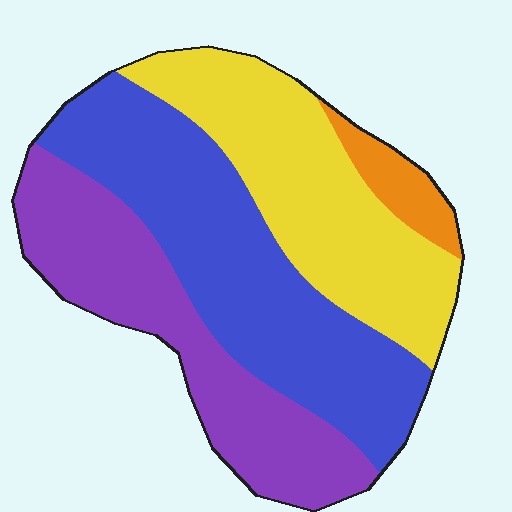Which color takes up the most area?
Blue, at roughly 35%.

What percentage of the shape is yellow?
Yellow takes up about one third (1/3) of the shape.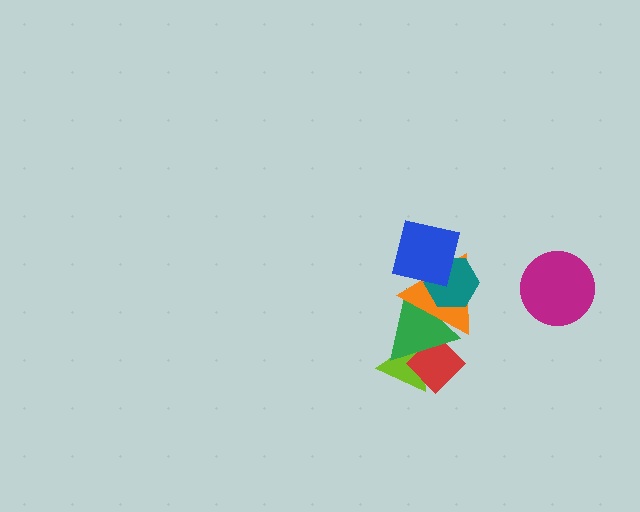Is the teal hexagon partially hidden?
Yes, it is partially covered by another shape.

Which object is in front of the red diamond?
The green triangle is in front of the red diamond.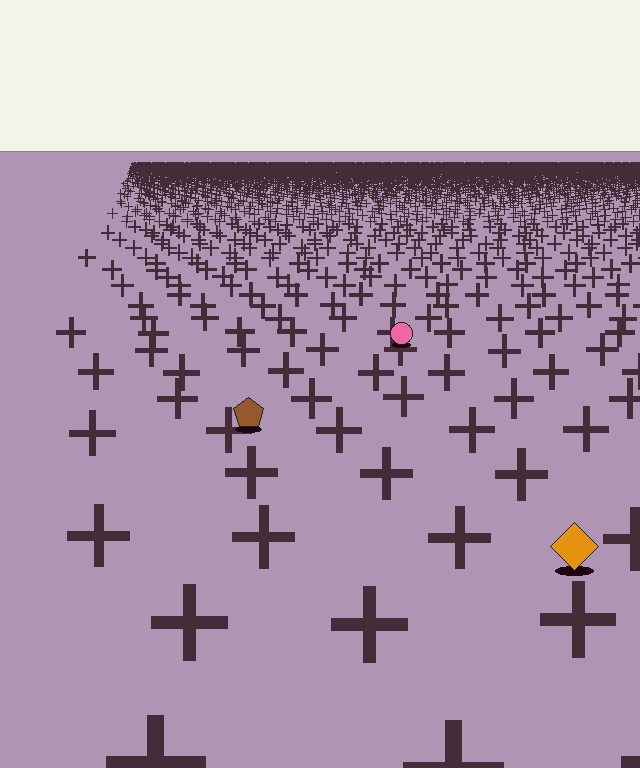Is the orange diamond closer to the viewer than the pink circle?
Yes. The orange diamond is closer — you can tell from the texture gradient: the ground texture is coarser near it.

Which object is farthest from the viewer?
The pink circle is farthest from the viewer. It appears smaller and the ground texture around it is denser.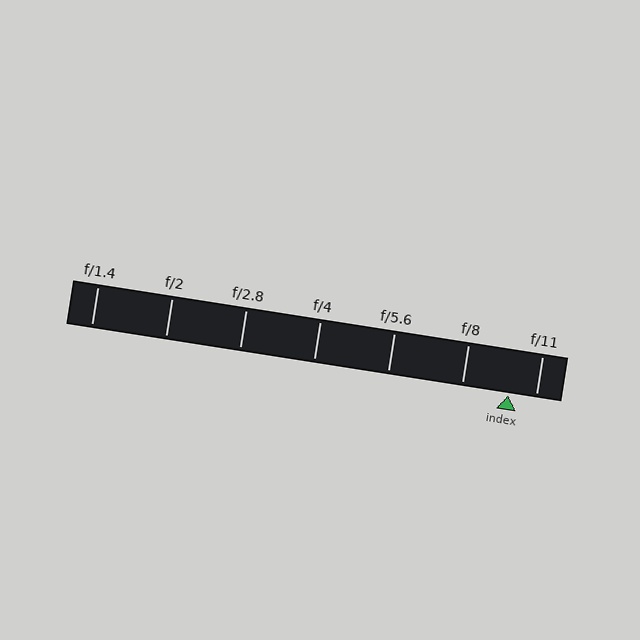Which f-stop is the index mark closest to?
The index mark is closest to f/11.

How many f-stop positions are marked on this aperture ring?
There are 7 f-stop positions marked.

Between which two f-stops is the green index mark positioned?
The index mark is between f/8 and f/11.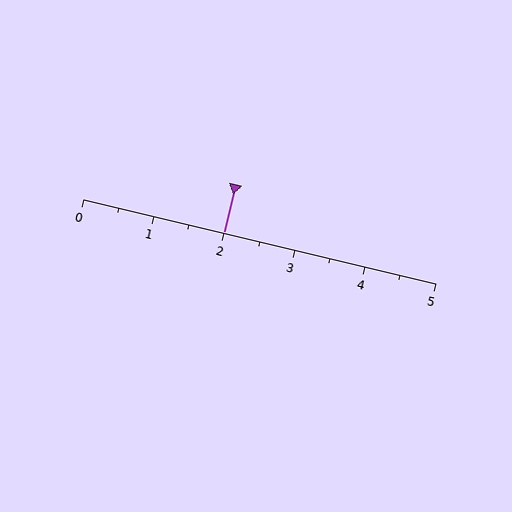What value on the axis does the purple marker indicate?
The marker indicates approximately 2.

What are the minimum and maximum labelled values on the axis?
The axis runs from 0 to 5.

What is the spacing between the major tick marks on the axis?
The major ticks are spaced 1 apart.